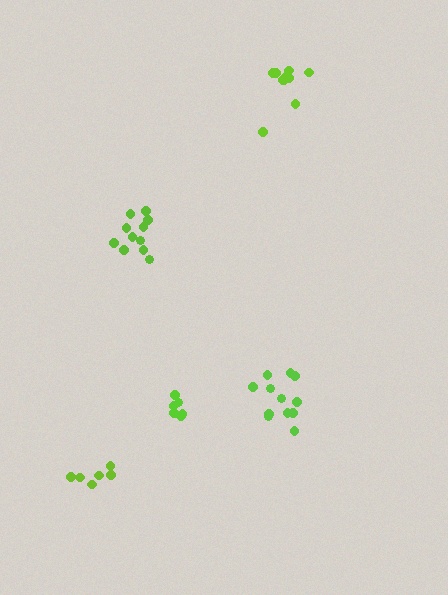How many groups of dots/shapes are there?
There are 5 groups.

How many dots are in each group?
Group 1: 6 dots, Group 2: 12 dots, Group 3: 11 dots, Group 4: 6 dots, Group 5: 10 dots (45 total).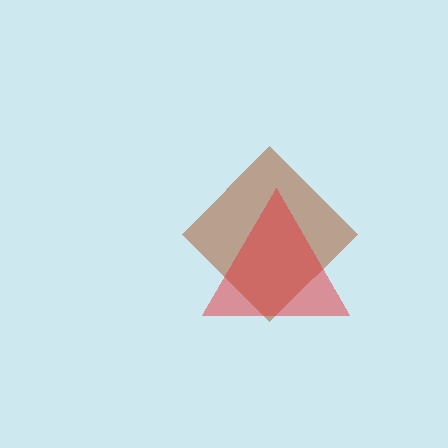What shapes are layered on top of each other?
The layered shapes are: a brown diamond, a red triangle.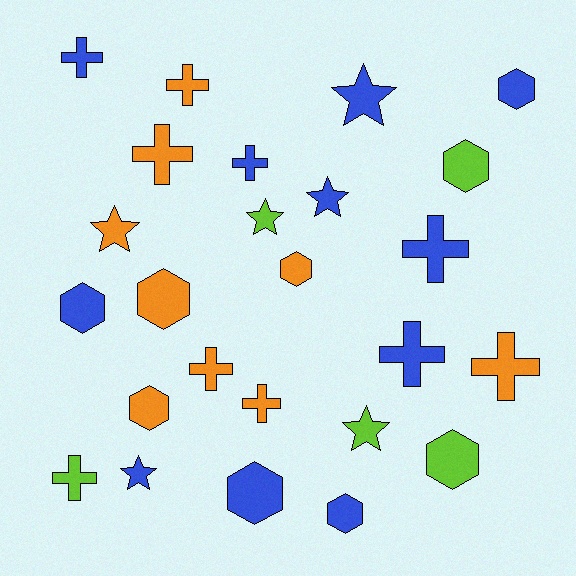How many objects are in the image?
There are 25 objects.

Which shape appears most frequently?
Cross, with 10 objects.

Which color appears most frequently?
Blue, with 11 objects.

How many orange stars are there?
There is 1 orange star.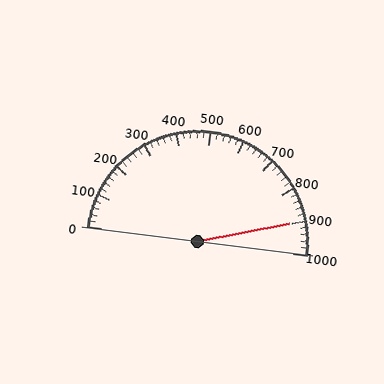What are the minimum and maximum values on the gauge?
The gauge ranges from 0 to 1000.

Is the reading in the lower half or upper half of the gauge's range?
The reading is in the upper half of the range (0 to 1000).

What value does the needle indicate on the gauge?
The needle indicates approximately 900.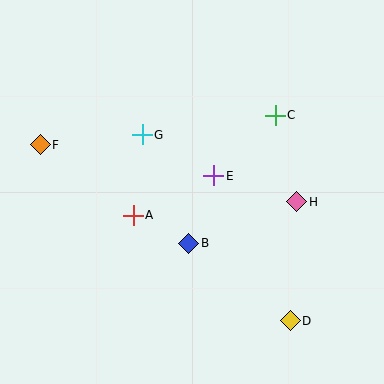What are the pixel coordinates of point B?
Point B is at (189, 243).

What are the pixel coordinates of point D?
Point D is at (290, 321).